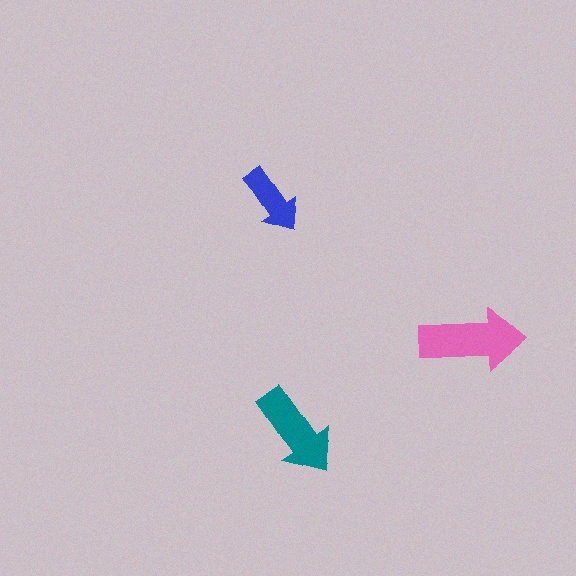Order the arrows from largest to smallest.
the pink one, the teal one, the blue one.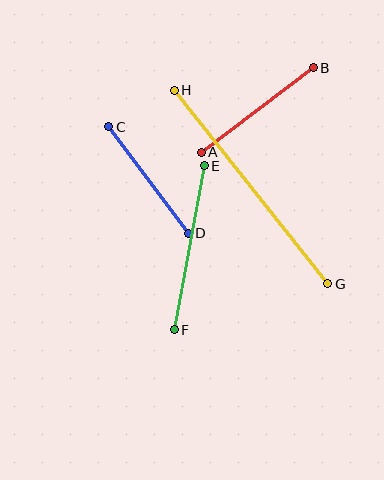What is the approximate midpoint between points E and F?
The midpoint is at approximately (189, 248) pixels.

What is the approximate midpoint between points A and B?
The midpoint is at approximately (257, 110) pixels.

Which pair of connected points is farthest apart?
Points G and H are farthest apart.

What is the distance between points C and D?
The distance is approximately 133 pixels.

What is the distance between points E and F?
The distance is approximately 166 pixels.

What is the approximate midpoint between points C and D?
The midpoint is at approximately (148, 180) pixels.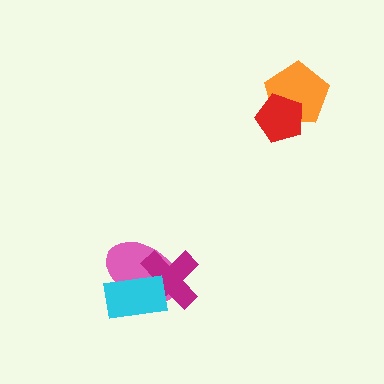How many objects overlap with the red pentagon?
1 object overlaps with the red pentagon.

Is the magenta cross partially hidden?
Yes, it is partially covered by another shape.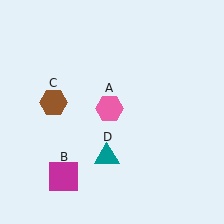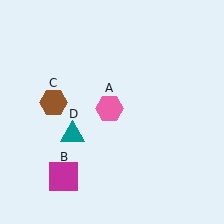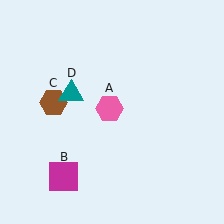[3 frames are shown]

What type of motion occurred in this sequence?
The teal triangle (object D) rotated clockwise around the center of the scene.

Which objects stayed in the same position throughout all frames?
Pink hexagon (object A) and magenta square (object B) and brown hexagon (object C) remained stationary.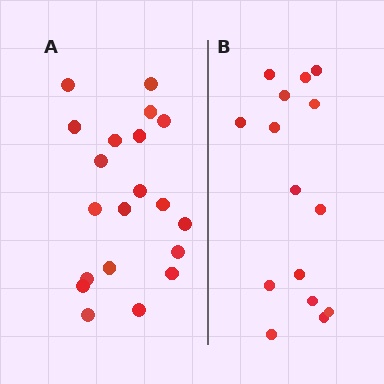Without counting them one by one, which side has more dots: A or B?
Region A (the left region) has more dots.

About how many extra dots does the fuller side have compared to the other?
Region A has about 5 more dots than region B.